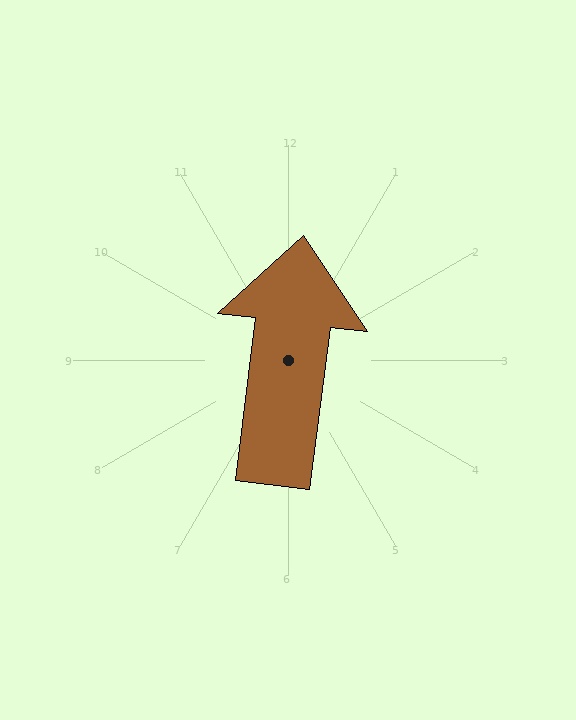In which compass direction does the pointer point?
North.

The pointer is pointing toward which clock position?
Roughly 12 o'clock.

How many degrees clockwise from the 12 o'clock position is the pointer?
Approximately 7 degrees.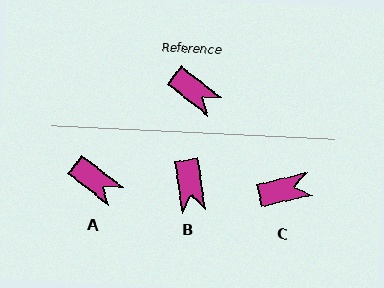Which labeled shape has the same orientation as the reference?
A.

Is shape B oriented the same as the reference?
No, it is off by about 44 degrees.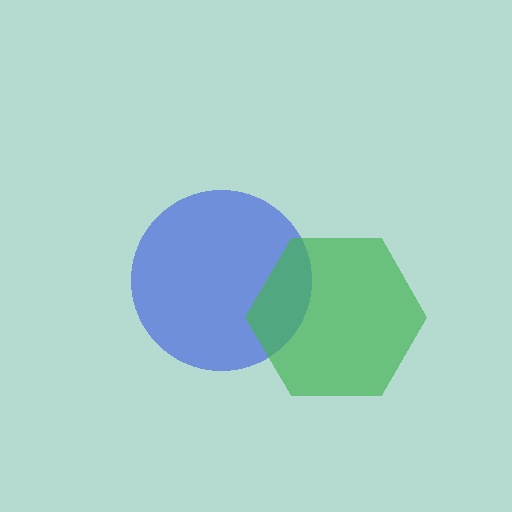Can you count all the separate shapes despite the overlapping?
Yes, there are 2 separate shapes.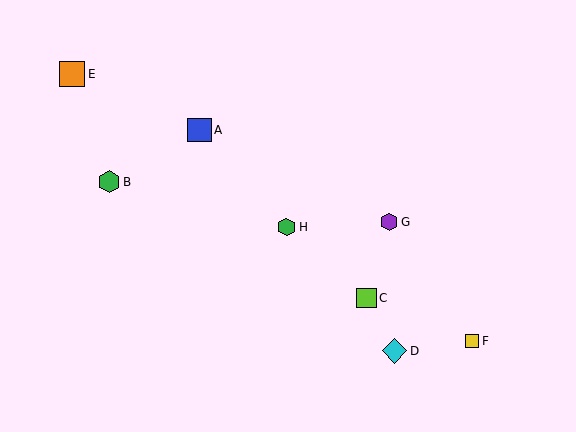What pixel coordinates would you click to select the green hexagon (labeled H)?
Click at (287, 227) to select the green hexagon H.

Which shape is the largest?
The orange square (labeled E) is the largest.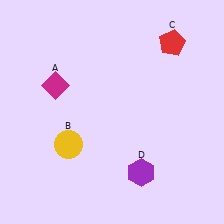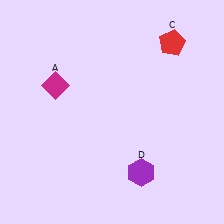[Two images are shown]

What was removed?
The yellow circle (B) was removed in Image 2.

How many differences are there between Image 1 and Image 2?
There is 1 difference between the two images.